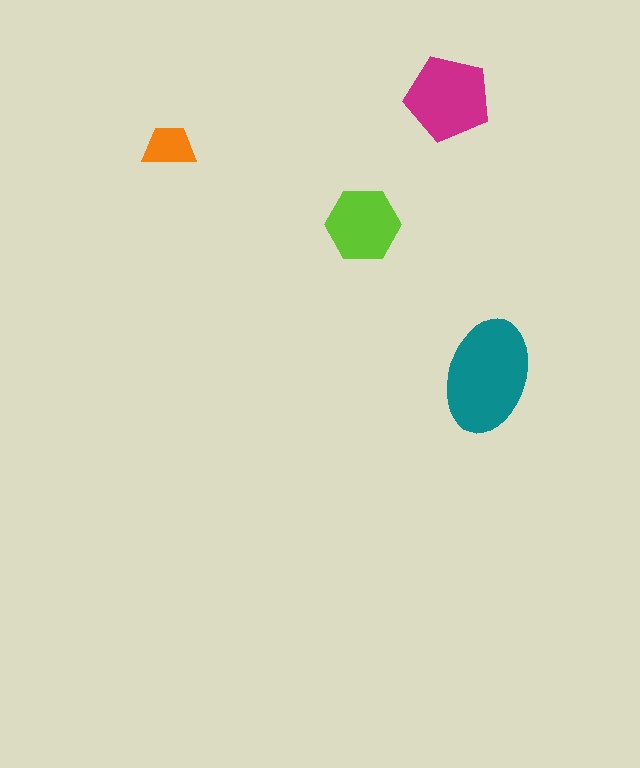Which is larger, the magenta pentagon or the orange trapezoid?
The magenta pentagon.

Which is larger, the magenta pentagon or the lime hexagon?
The magenta pentagon.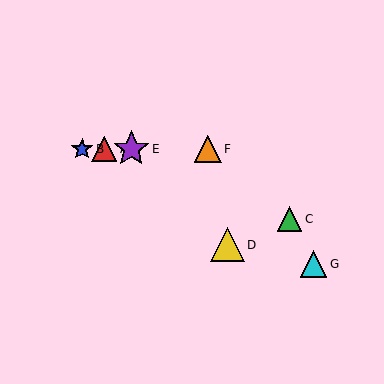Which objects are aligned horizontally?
Objects A, B, E, F are aligned horizontally.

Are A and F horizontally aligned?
Yes, both are at y≈149.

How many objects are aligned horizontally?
4 objects (A, B, E, F) are aligned horizontally.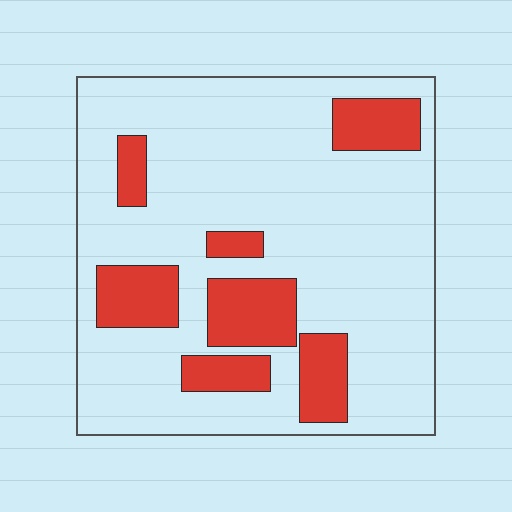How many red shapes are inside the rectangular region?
7.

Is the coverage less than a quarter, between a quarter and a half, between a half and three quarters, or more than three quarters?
Less than a quarter.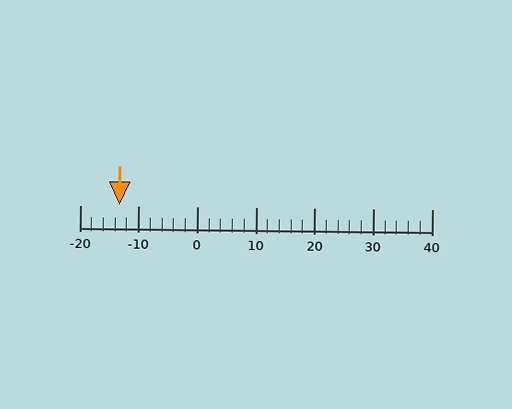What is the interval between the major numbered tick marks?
The major tick marks are spaced 10 units apart.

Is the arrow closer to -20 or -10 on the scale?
The arrow is closer to -10.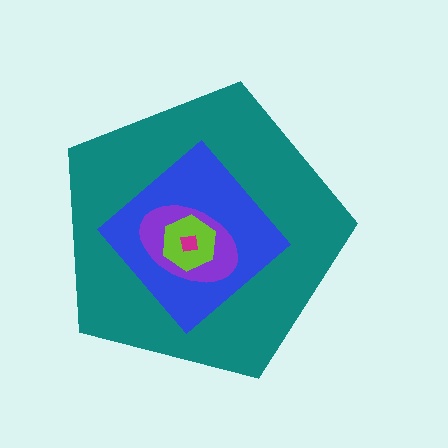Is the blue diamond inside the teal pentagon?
Yes.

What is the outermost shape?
The teal pentagon.